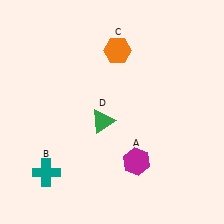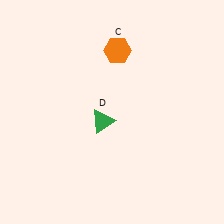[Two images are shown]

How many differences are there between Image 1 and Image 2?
There are 2 differences between the two images.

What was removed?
The teal cross (B), the magenta hexagon (A) were removed in Image 2.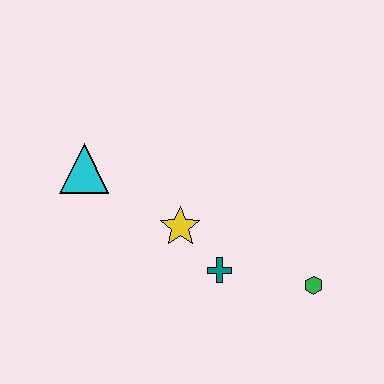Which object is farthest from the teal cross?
The cyan triangle is farthest from the teal cross.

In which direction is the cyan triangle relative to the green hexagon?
The cyan triangle is to the left of the green hexagon.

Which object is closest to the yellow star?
The teal cross is closest to the yellow star.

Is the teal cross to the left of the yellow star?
No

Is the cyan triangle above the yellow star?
Yes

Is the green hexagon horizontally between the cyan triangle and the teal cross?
No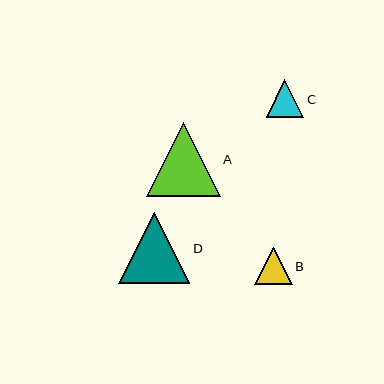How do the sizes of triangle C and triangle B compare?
Triangle C and triangle B are approximately the same size.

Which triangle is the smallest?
Triangle B is the smallest with a size of approximately 37 pixels.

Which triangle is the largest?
Triangle A is the largest with a size of approximately 74 pixels.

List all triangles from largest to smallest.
From largest to smallest: A, D, C, B.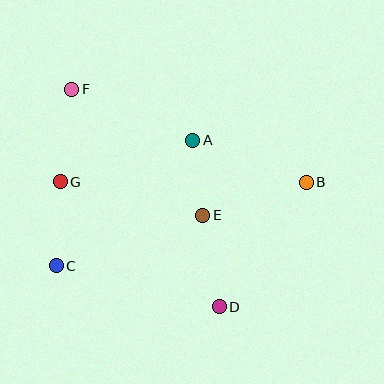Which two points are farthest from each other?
Points B and C are farthest from each other.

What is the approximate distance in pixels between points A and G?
The distance between A and G is approximately 139 pixels.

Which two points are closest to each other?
Points A and E are closest to each other.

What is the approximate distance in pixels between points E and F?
The distance between E and F is approximately 182 pixels.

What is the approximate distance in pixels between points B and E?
The distance between B and E is approximately 109 pixels.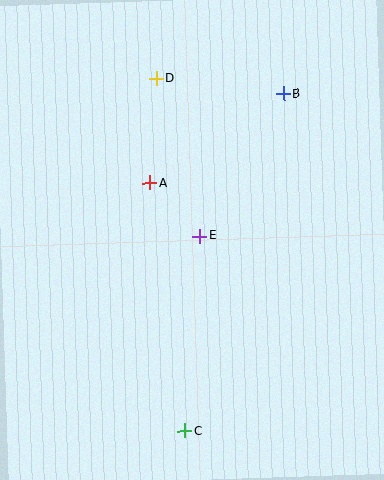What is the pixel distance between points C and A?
The distance between C and A is 251 pixels.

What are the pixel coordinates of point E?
Point E is at (199, 236).